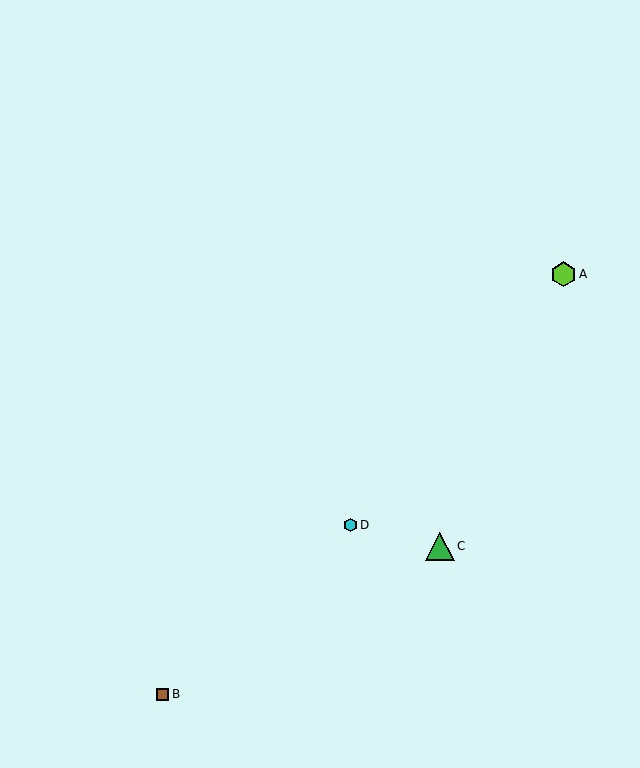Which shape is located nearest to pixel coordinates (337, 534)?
The cyan hexagon (labeled D) at (351, 525) is nearest to that location.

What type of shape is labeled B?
Shape B is a brown square.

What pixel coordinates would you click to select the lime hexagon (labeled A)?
Click at (563, 274) to select the lime hexagon A.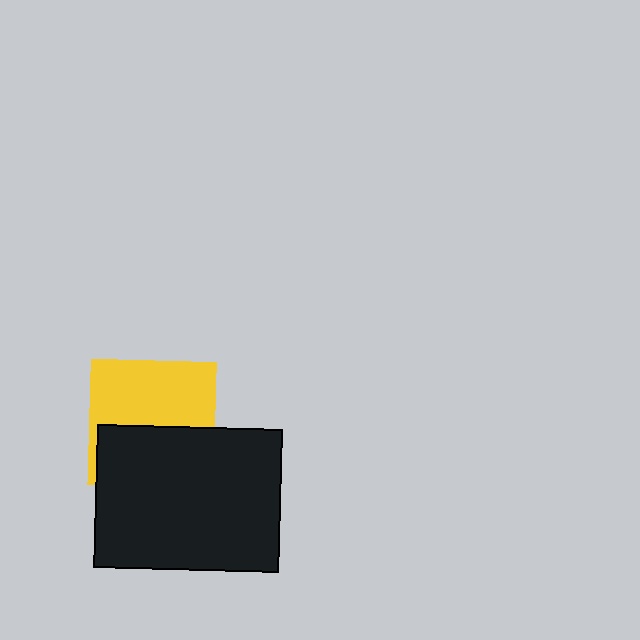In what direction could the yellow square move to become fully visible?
The yellow square could move up. That would shift it out from behind the black rectangle entirely.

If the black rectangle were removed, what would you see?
You would see the complete yellow square.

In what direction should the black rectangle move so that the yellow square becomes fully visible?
The black rectangle should move down. That is the shortest direction to clear the overlap and leave the yellow square fully visible.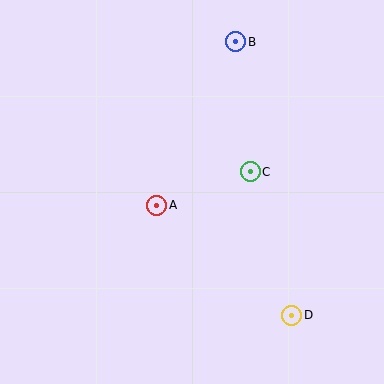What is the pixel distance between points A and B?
The distance between A and B is 181 pixels.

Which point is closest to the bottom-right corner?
Point D is closest to the bottom-right corner.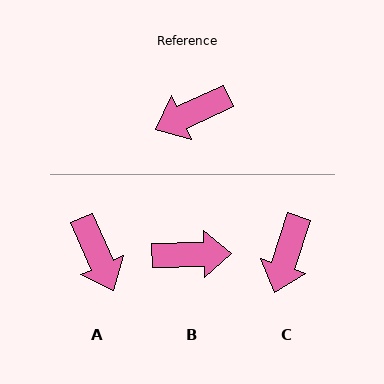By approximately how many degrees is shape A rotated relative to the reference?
Approximately 89 degrees counter-clockwise.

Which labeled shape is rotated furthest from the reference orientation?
B, about 157 degrees away.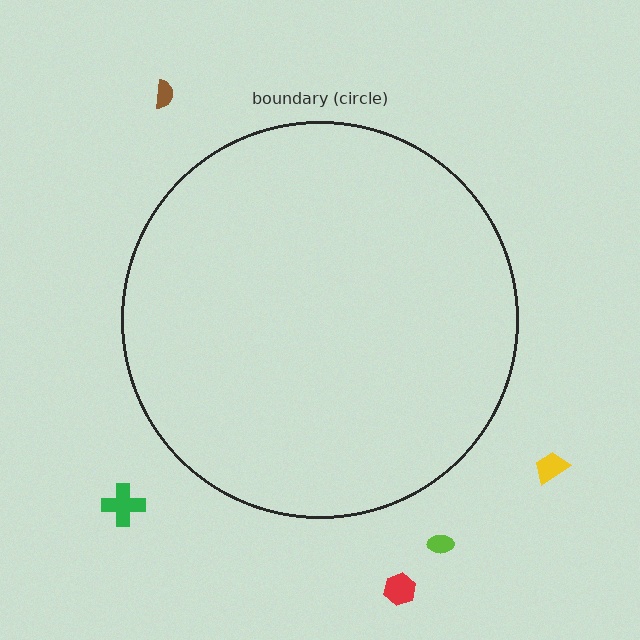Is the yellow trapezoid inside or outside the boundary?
Outside.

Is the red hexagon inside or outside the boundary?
Outside.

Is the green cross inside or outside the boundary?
Outside.